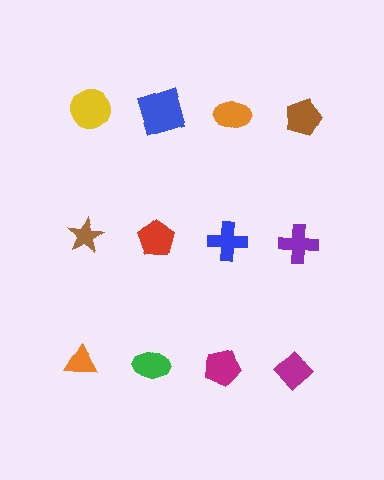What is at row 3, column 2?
A green ellipse.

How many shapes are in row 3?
4 shapes.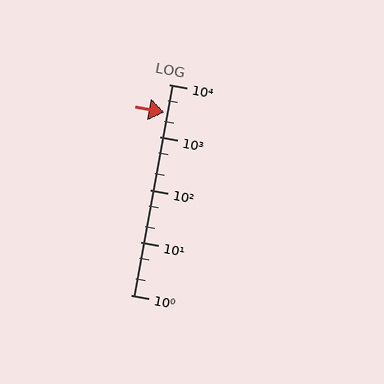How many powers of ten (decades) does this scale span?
The scale spans 4 decades, from 1 to 10000.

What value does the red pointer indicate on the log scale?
The pointer indicates approximately 2900.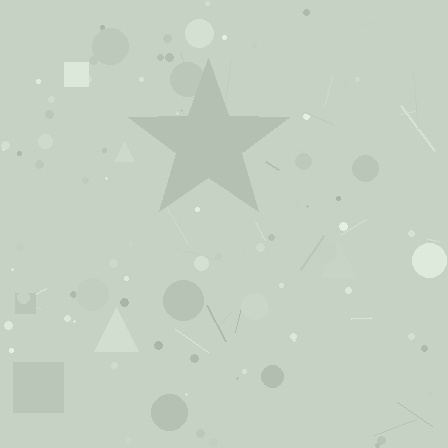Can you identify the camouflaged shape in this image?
The camouflaged shape is a star.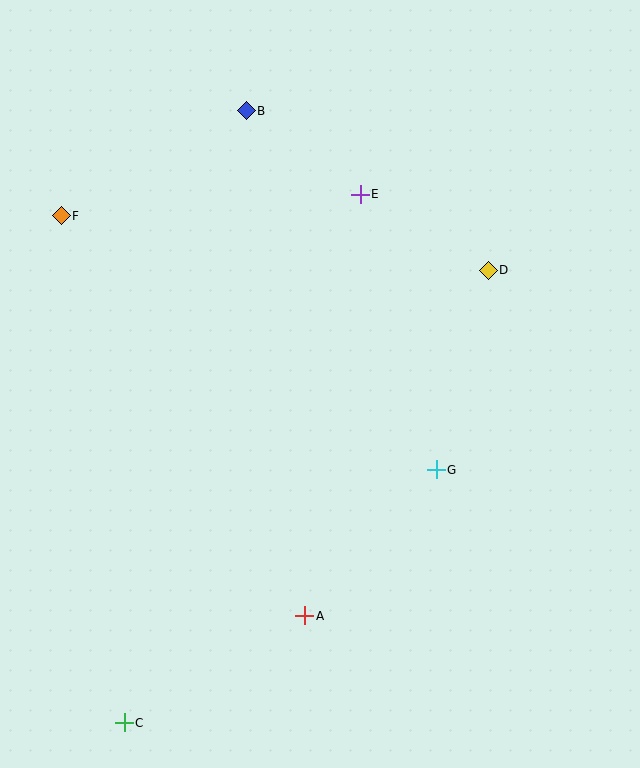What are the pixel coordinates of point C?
Point C is at (124, 723).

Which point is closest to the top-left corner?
Point F is closest to the top-left corner.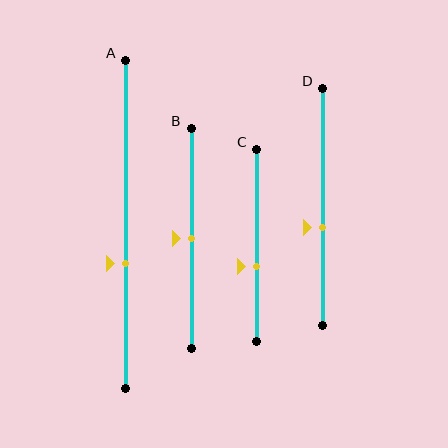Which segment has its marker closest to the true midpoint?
Segment B has its marker closest to the true midpoint.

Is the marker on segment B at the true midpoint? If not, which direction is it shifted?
Yes, the marker on segment B is at the true midpoint.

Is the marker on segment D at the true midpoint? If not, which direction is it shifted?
No, the marker on segment D is shifted downward by about 9% of the segment length.